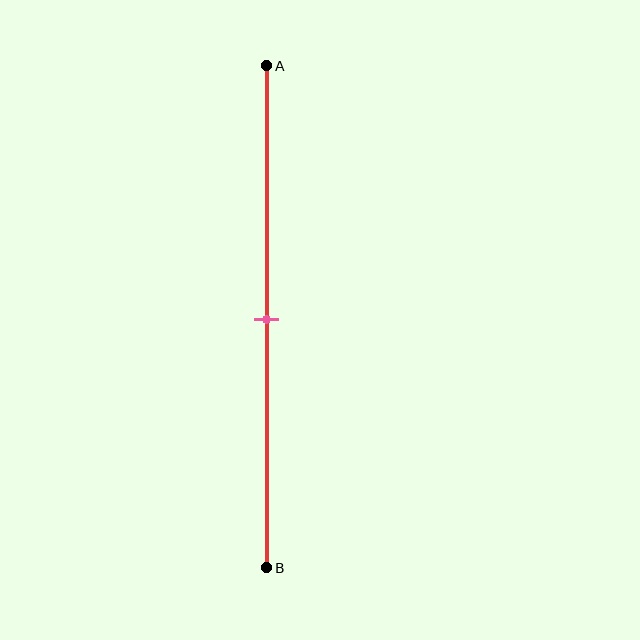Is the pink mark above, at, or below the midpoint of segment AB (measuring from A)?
The pink mark is approximately at the midpoint of segment AB.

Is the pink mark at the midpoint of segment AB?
Yes, the mark is approximately at the midpoint.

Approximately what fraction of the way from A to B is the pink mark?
The pink mark is approximately 50% of the way from A to B.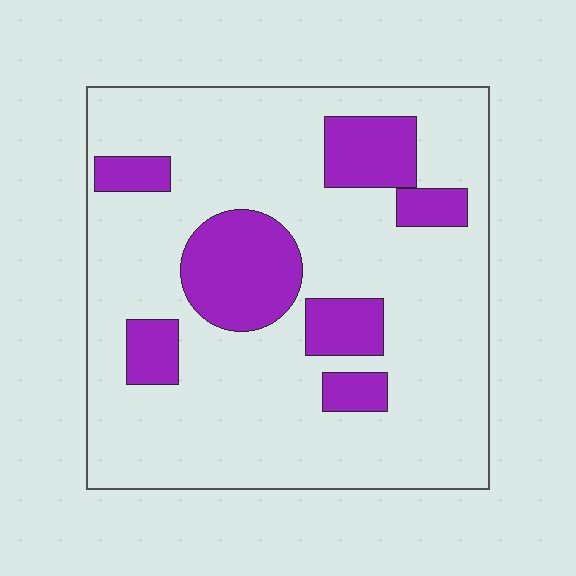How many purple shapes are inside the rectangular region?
7.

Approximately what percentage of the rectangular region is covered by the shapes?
Approximately 20%.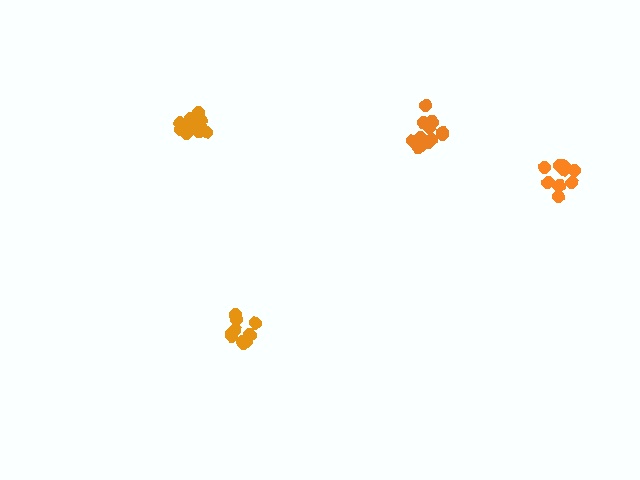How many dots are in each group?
Group 1: 9 dots, Group 2: 10 dots, Group 3: 11 dots, Group 4: 11 dots (41 total).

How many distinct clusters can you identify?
There are 4 distinct clusters.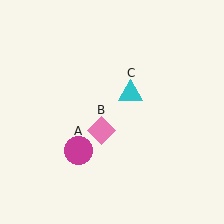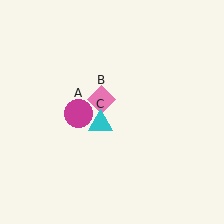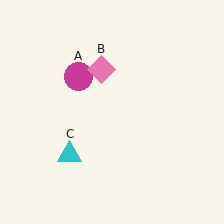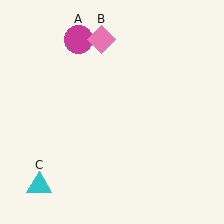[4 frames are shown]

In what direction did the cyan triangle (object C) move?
The cyan triangle (object C) moved down and to the left.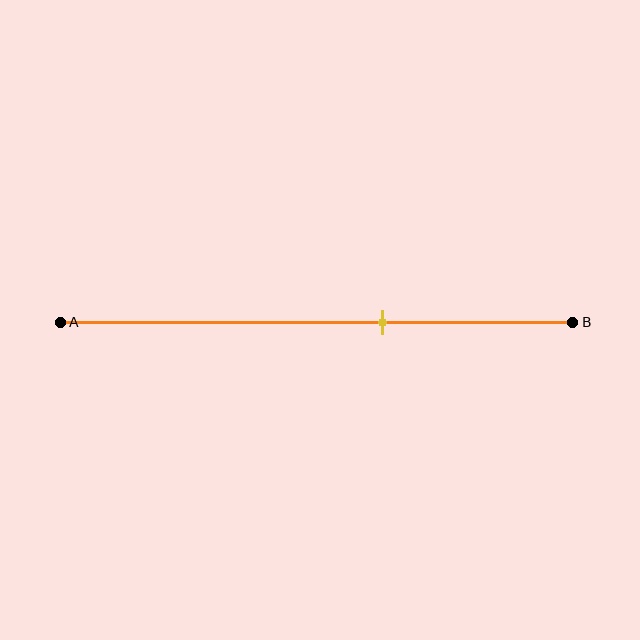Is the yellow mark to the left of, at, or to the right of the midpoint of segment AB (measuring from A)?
The yellow mark is to the right of the midpoint of segment AB.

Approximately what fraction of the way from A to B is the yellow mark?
The yellow mark is approximately 65% of the way from A to B.